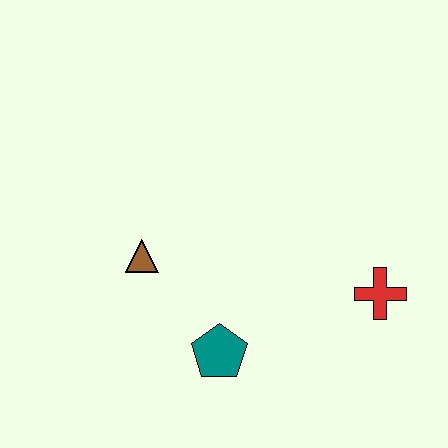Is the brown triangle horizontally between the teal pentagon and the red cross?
No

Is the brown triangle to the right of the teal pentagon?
No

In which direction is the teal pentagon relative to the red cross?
The teal pentagon is to the left of the red cross.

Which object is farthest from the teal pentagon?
The red cross is farthest from the teal pentagon.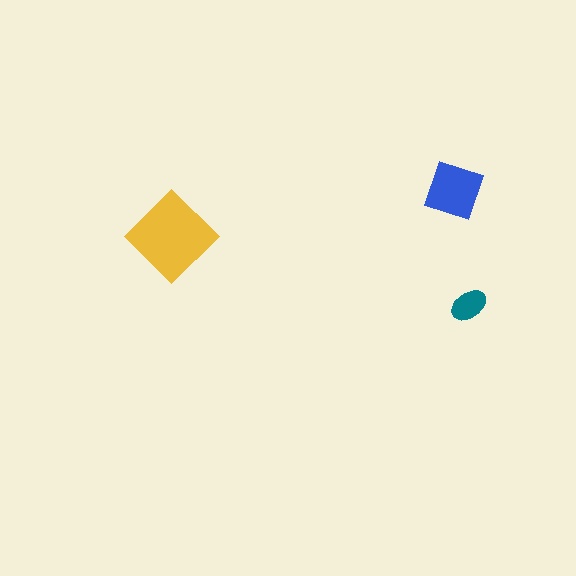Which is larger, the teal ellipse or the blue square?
The blue square.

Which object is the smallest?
The teal ellipse.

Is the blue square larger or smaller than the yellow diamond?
Smaller.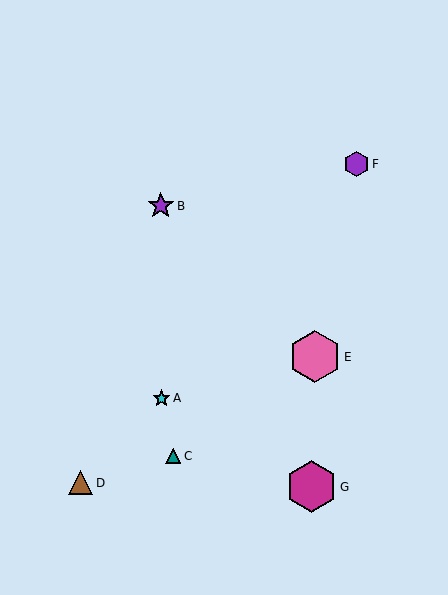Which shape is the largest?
The pink hexagon (labeled E) is the largest.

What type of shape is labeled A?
Shape A is a cyan star.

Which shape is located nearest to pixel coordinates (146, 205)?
The purple star (labeled B) at (161, 206) is nearest to that location.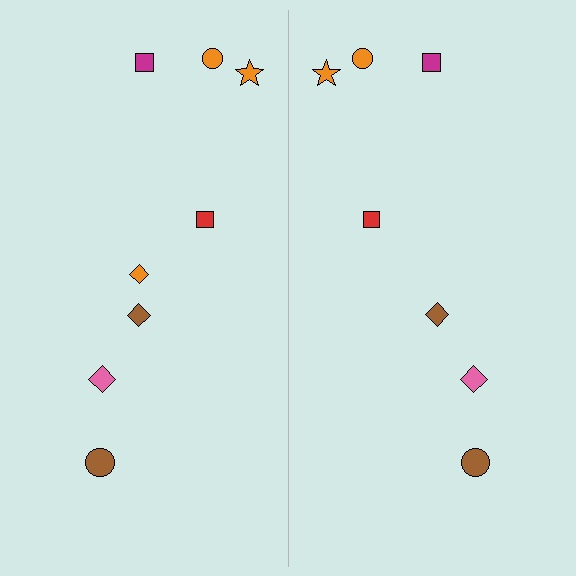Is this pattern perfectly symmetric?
No, the pattern is not perfectly symmetric. A orange diamond is missing from the right side.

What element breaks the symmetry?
A orange diamond is missing from the right side.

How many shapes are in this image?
There are 15 shapes in this image.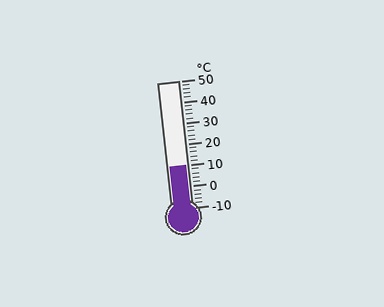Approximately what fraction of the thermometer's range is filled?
The thermometer is filled to approximately 35% of its range.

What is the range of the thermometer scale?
The thermometer scale ranges from -10°C to 50°C.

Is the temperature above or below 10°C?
The temperature is at 10°C.